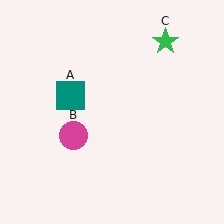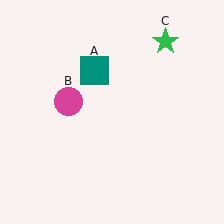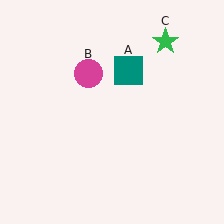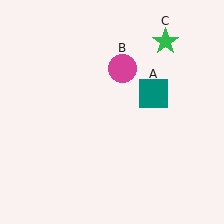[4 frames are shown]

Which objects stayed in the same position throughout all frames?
Green star (object C) remained stationary.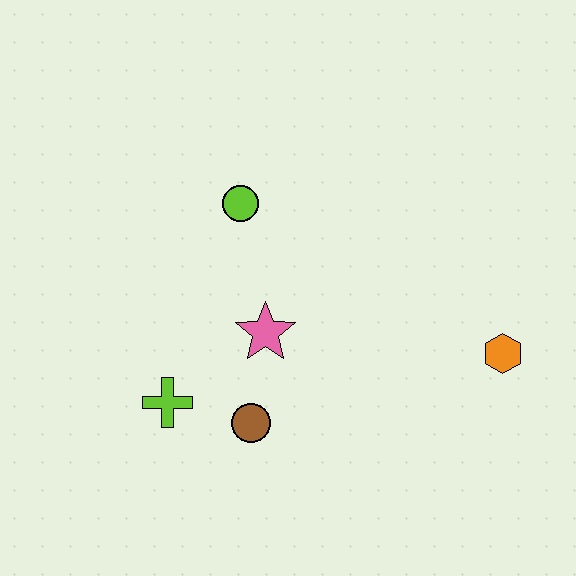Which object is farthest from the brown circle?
The orange hexagon is farthest from the brown circle.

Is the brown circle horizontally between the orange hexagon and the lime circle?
Yes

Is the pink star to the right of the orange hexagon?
No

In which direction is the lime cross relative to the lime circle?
The lime cross is below the lime circle.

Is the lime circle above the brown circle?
Yes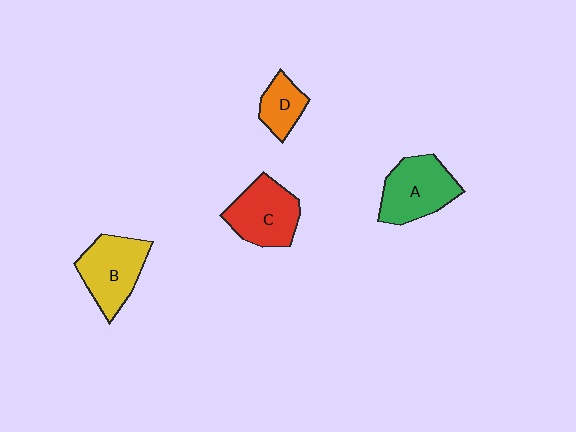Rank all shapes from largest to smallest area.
From largest to smallest: A (green), B (yellow), C (red), D (orange).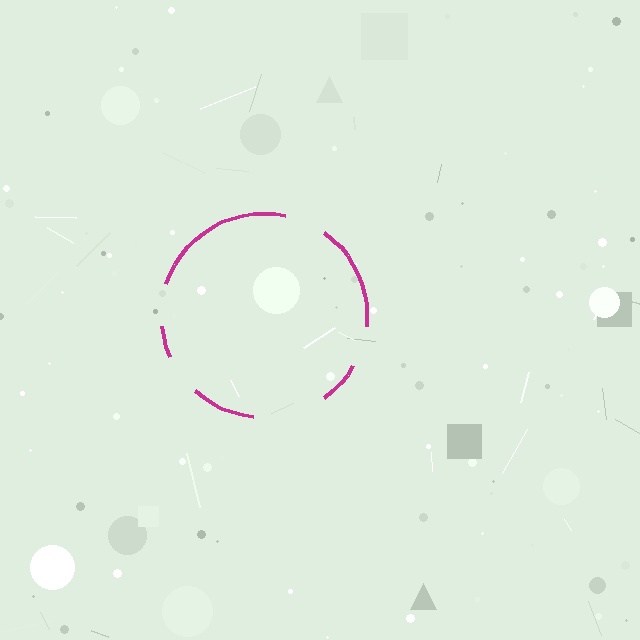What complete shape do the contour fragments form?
The contour fragments form a circle.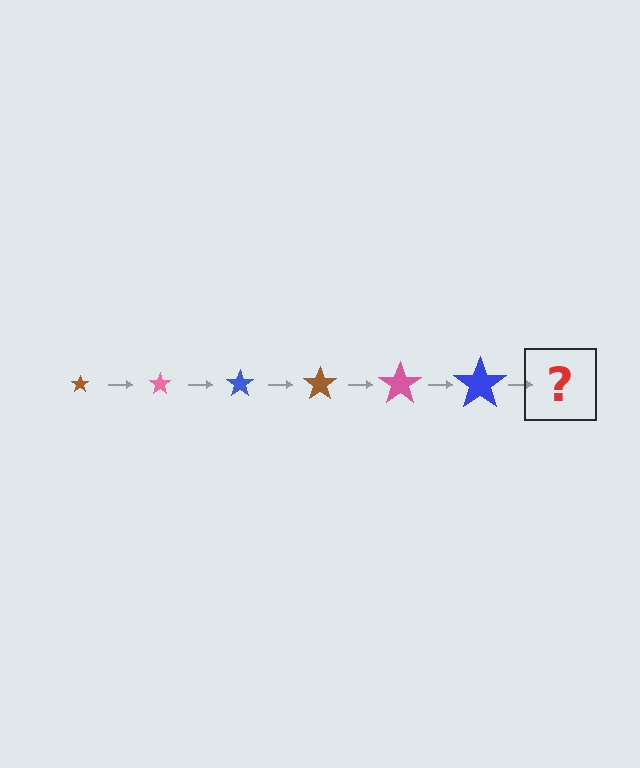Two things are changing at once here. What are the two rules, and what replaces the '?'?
The two rules are that the star grows larger each step and the color cycles through brown, pink, and blue. The '?' should be a brown star, larger than the previous one.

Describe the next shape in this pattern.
It should be a brown star, larger than the previous one.